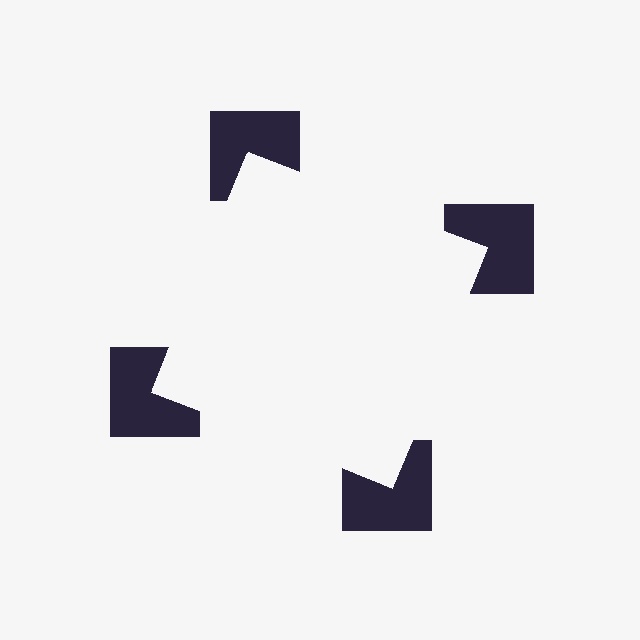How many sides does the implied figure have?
4 sides.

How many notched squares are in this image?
There are 4 — one at each vertex of the illusory square.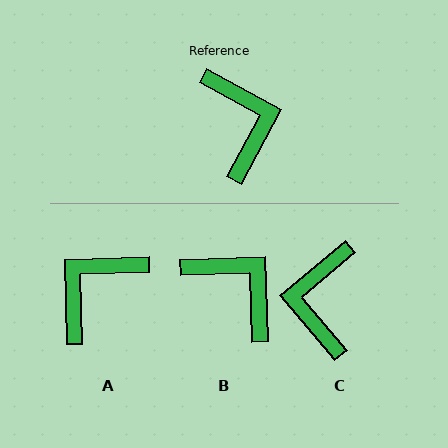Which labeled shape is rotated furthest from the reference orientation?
C, about 159 degrees away.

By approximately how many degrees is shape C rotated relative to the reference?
Approximately 159 degrees counter-clockwise.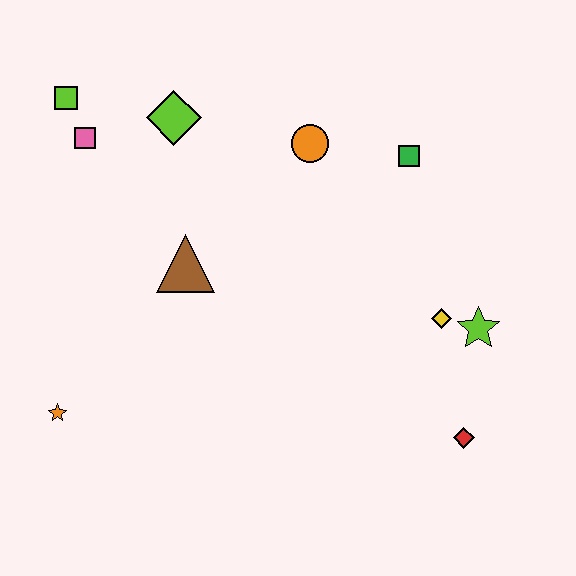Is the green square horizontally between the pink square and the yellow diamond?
Yes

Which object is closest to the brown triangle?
The lime diamond is closest to the brown triangle.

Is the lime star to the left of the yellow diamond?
No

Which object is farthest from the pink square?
The red diamond is farthest from the pink square.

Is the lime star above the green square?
No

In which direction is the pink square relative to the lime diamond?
The pink square is to the left of the lime diamond.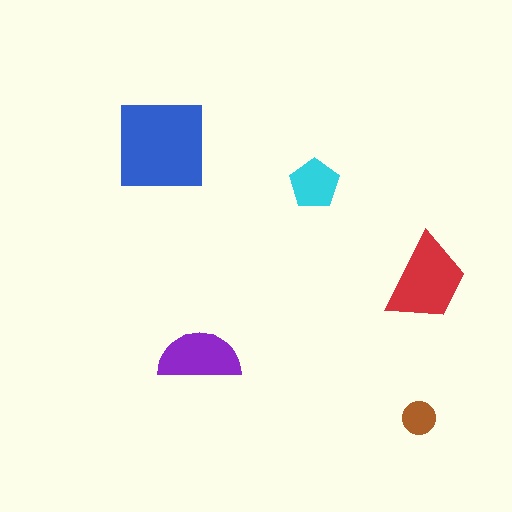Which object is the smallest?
The brown circle.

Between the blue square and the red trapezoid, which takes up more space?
The blue square.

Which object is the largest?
The blue square.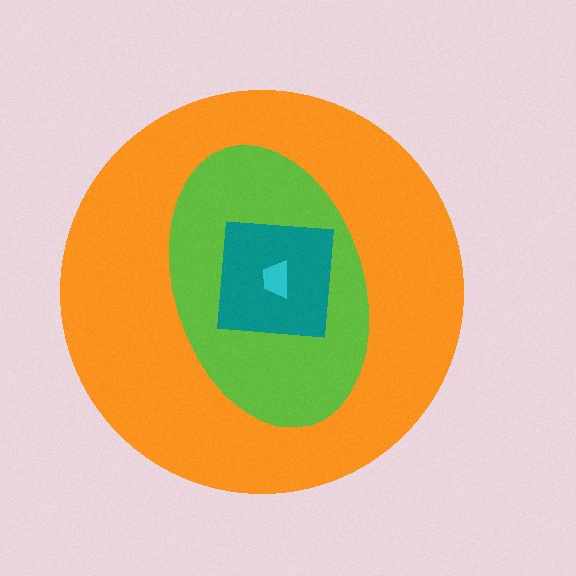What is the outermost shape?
The orange circle.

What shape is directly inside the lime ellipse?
The teal square.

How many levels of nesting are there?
4.